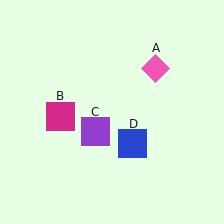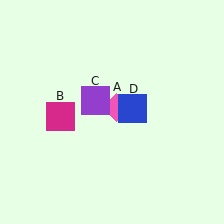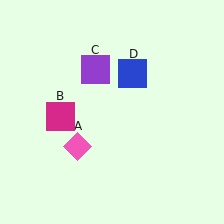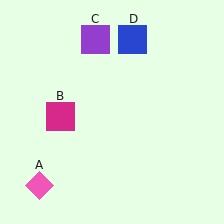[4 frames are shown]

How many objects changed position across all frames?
3 objects changed position: pink diamond (object A), purple square (object C), blue square (object D).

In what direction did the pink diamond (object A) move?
The pink diamond (object A) moved down and to the left.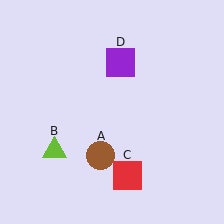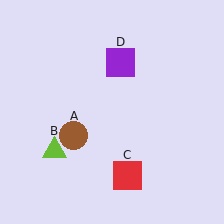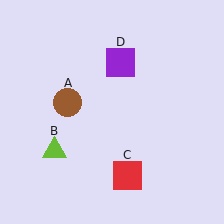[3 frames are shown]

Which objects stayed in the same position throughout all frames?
Lime triangle (object B) and red square (object C) and purple square (object D) remained stationary.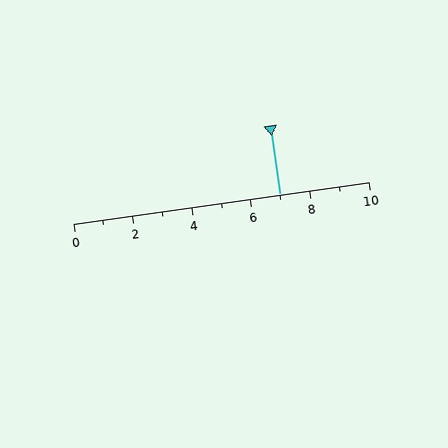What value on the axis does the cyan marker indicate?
The marker indicates approximately 7.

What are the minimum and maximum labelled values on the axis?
The axis runs from 0 to 10.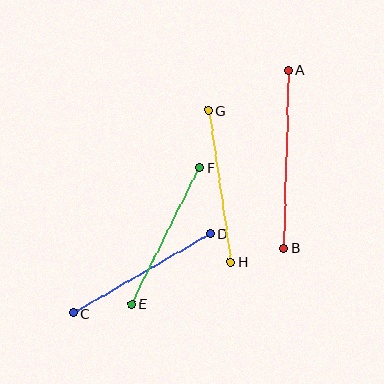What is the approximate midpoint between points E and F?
The midpoint is at approximately (166, 236) pixels.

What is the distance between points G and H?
The distance is approximately 153 pixels.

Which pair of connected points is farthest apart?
Points A and B are farthest apart.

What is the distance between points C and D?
The distance is approximately 159 pixels.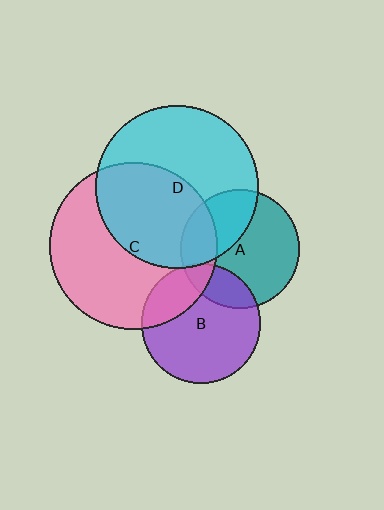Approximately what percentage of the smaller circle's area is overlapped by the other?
Approximately 35%.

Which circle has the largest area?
Circle C (pink).